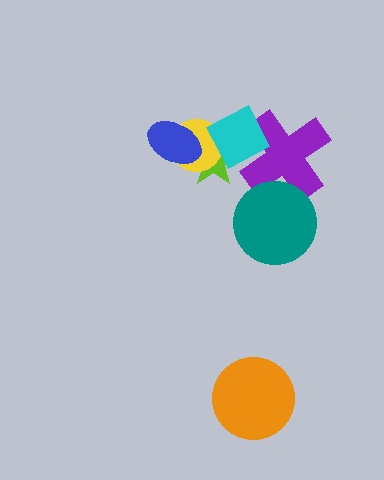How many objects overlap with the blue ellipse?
2 objects overlap with the blue ellipse.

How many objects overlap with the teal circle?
1 object overlaps with the teal circle.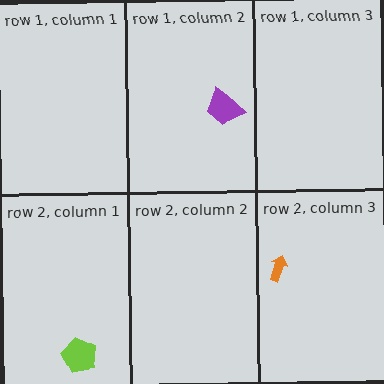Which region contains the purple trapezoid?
The row 1, column 2 region.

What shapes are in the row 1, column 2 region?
The purple trapezoid.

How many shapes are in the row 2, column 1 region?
1.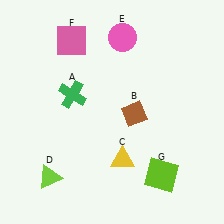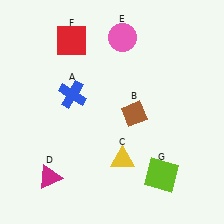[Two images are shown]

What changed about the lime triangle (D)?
In Image 1, D is lime. In Image 2, it changed to magenta.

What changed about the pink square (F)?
In Image 1, F is pink. In Image 2, it changed to red.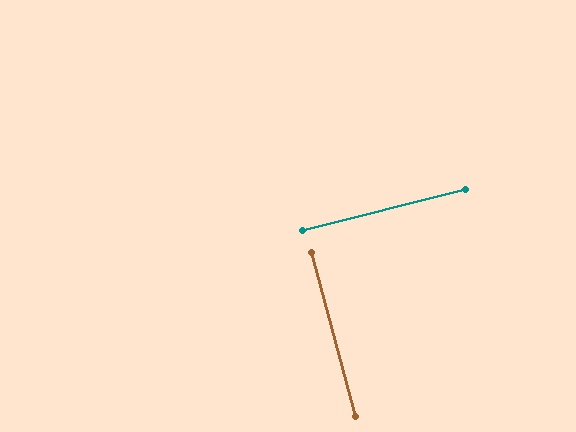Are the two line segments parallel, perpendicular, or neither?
Perpendicular — they meet at approximately 89°.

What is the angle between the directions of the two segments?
Approximately 89 degrees.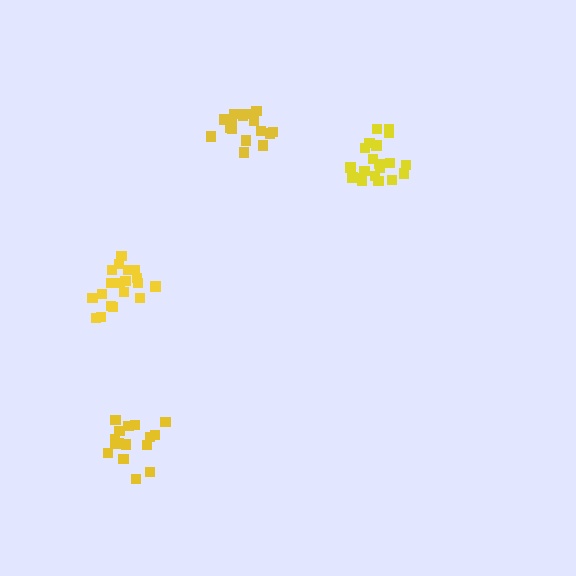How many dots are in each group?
Group 1: 16 dots, Group 2: 19 dots, Group 3: 17 dots, Group 4: 20 dots (72 total).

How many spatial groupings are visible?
There are 4 spatial groupings.